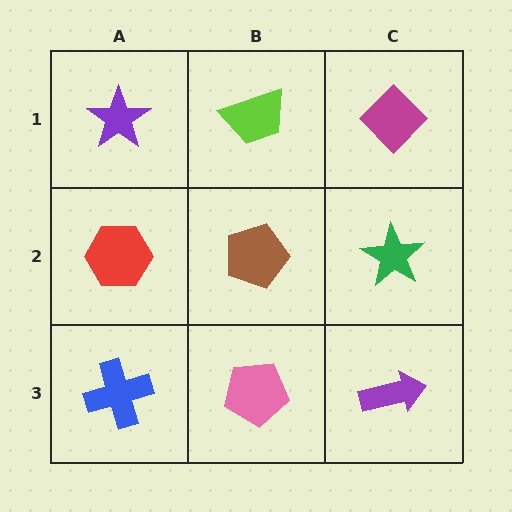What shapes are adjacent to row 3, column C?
A green star (row 2, column C), a pink pentagon (row 3, column B).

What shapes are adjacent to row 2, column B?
A lime trapezoid (row 1, column B), a pink pentagon (row 3, column B), a red hexagon (row 2, column A), a green star (row 2, column C).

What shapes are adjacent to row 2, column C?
A magenta diamond (row 1, column C), a purple arrow (row 3, column C), a brown pentagon (row 2, column B).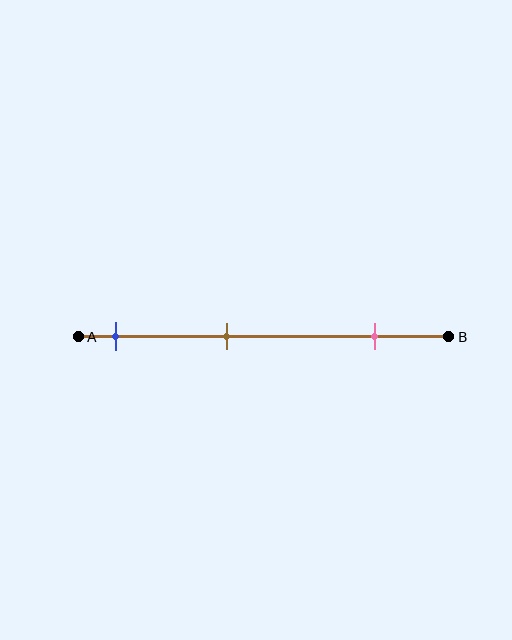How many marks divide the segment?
There are 3 marks dividing the segment.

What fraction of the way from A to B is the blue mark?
The blue mark is approximately 10% (0.1) of the way from A to B.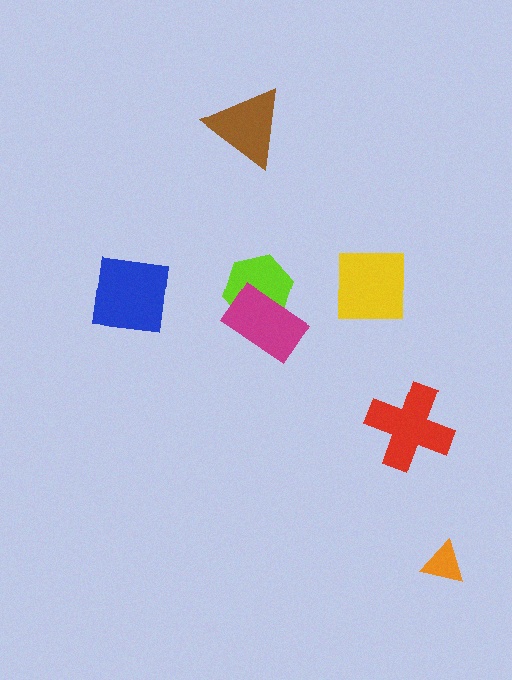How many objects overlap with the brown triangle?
0 objects overlap with the brown triangle.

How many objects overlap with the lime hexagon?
1 object overlaps with the lime hexagon.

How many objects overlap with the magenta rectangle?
1 object overlaps with the magenta rectangle.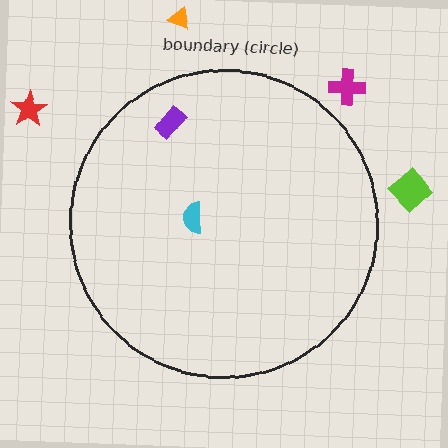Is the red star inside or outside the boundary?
Outside.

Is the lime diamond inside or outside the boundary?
Outside.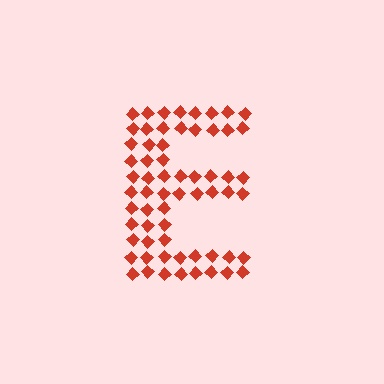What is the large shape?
The large shape is the letter E.